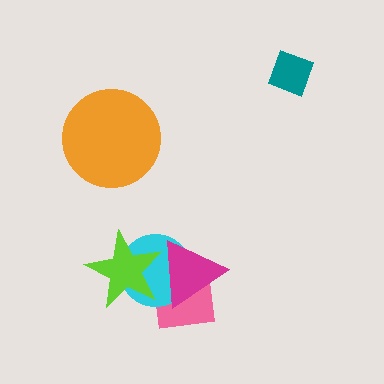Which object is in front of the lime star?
The magenta triangle is in front of the lime star.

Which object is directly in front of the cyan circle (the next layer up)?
The lime star is directly in front of the cyan circle.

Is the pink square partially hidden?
Yes, it is partially covered by another shape.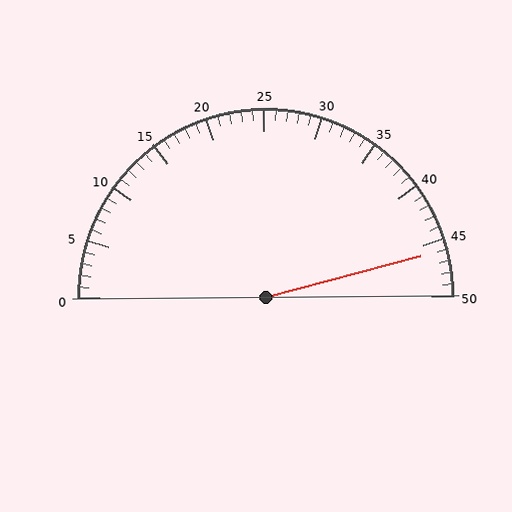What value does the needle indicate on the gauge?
The needle indicates approximately 46.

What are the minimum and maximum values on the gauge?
The gauge ranges from 0 to 50.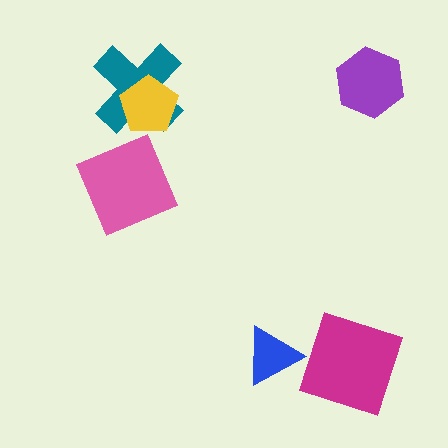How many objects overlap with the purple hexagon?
0 objects overlap with the purple hexagon.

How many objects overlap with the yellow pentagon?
1 object overlaps with the yellow pentagon.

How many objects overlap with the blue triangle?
0 objects overlap with the blue triangle.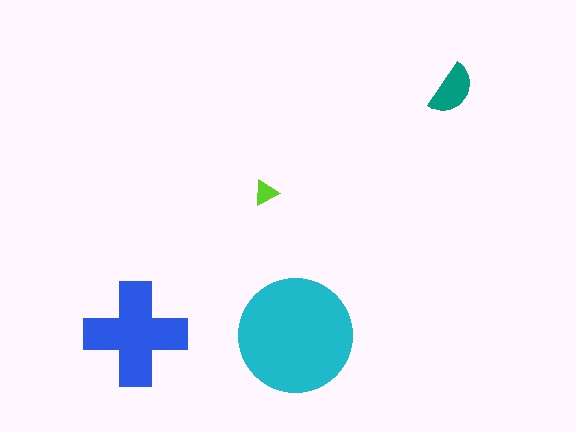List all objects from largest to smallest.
The cyan circle, the blue cross, the teal semicircle, the lime triangle.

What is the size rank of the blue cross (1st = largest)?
2nd.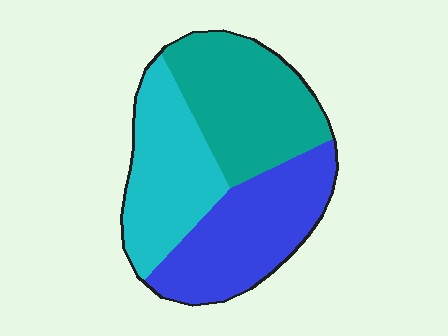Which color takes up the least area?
Cyan, at roughly 30%.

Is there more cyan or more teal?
Teal.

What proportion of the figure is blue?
Blue covers roughly 35% of the figure.